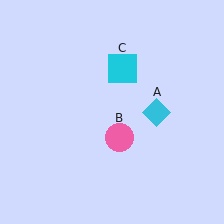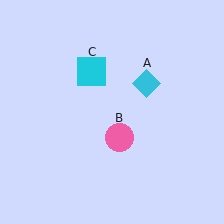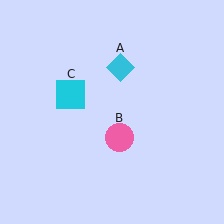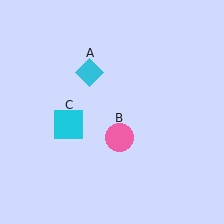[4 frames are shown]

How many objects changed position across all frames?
2 objects changed position: cyan diamond (object A), cyan square (object C).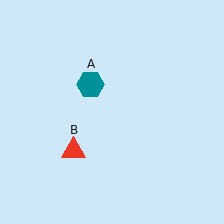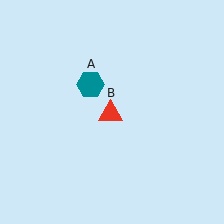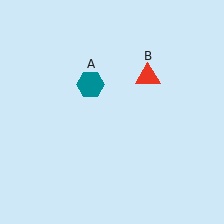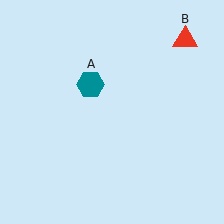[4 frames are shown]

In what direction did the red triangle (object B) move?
The red triangle (object B) moved up and to the right.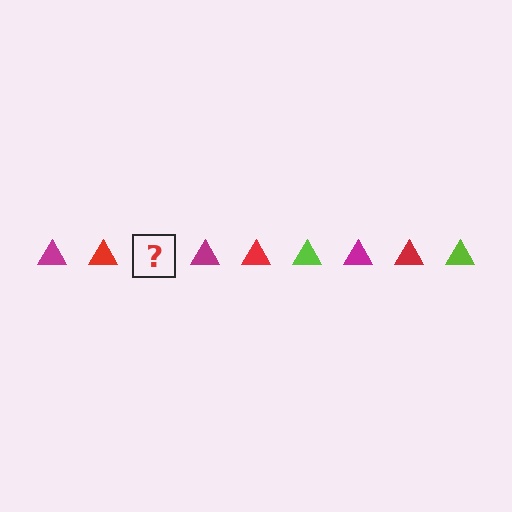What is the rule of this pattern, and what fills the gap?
The rule is that the pattern cycles through magenta, red, lime triangles. The gap should be filled with a lime triangle.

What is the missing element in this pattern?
The missing element is a lime triangle.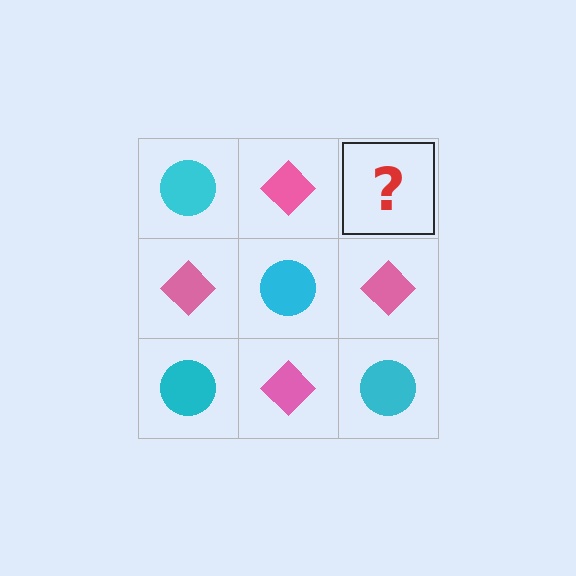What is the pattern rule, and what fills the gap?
The rule is that it alternates cyan circle and pink diamond in a checkerboard pattern. The gap should be filled with a cyan circle.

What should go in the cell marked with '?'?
The missing cell should contain a cyan circle.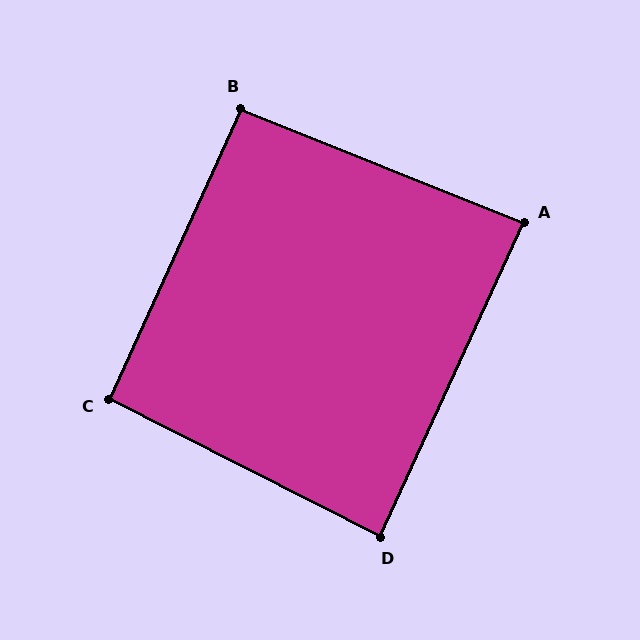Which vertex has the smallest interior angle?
D, at approximately 88 degrees.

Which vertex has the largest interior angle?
B, at approximately 92 degrees.